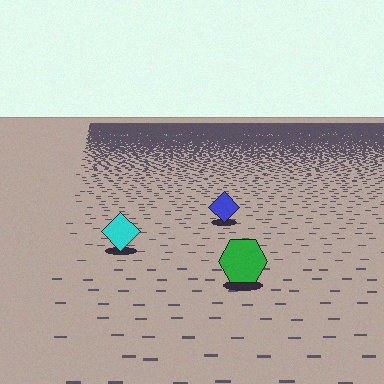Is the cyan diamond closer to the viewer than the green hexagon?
No. The green hexagon is closer — you can tell from the texture gradient: the ground texture is coarser near it.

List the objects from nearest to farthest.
From nearest to farthest: the green hexagon, the cyan diamond, the blue diamond.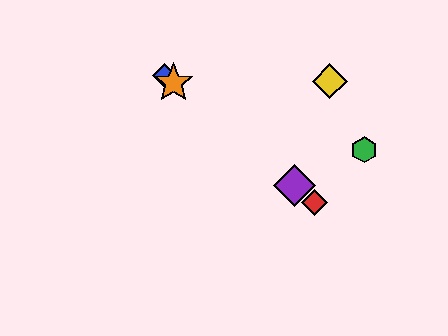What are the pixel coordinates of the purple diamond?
The purple diamond is at (294, 185).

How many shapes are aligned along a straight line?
4 shapes (the red diamond, the blue diamond, the purple diamond, the orange star) are aligned along a straight line.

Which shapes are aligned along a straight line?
The red diamond, the blue diamond, the purple diamond, the orange star are aligned along a straight line.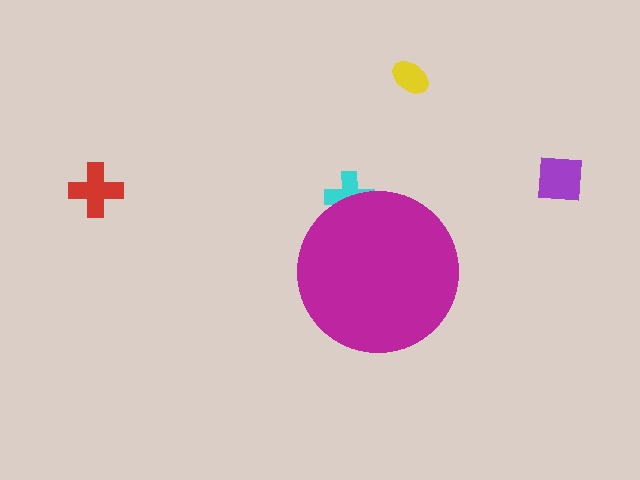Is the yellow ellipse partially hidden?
No, the yellow ellipse is fully visible.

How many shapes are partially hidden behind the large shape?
1 shape is partially hidden.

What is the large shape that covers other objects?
A magenta circle.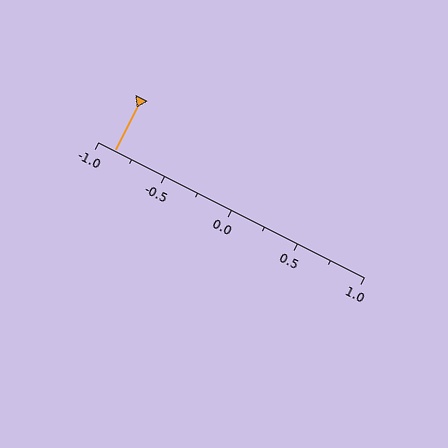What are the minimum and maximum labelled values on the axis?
The axis runs from -1.0 to 1.0.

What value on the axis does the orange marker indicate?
The marker indicates approximately -0.88.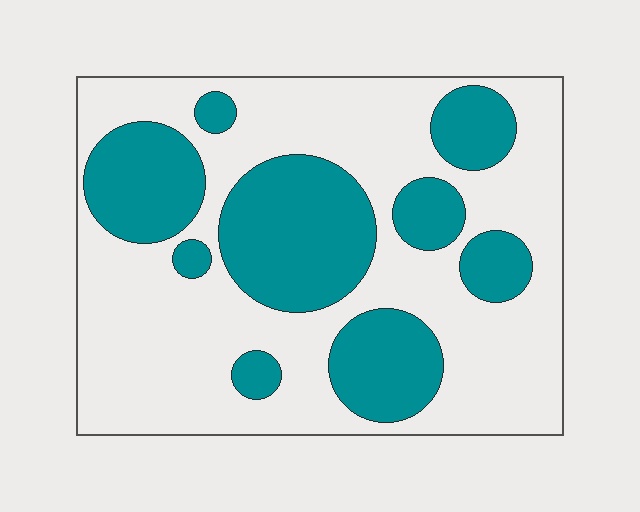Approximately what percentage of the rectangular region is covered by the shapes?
Approximately 35%.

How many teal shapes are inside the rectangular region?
9.